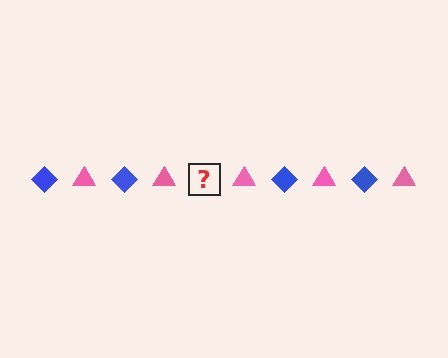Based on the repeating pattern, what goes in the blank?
The blank should be a blue diamond.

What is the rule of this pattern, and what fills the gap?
The rule is that the pattern alternates between blue diamond and pink triangle. The gap should be filled with a blue diamond.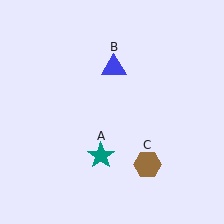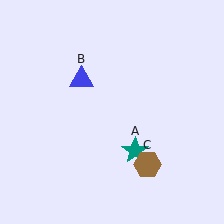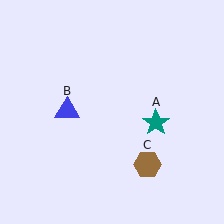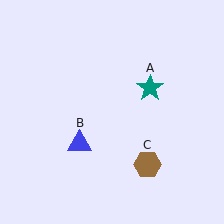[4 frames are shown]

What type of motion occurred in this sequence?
The teal star (object A), blue triangle (object B) rotated counterclockwise around the center of the scene.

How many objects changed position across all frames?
2 objects changed position: teal star (object A), blue triangle (object B).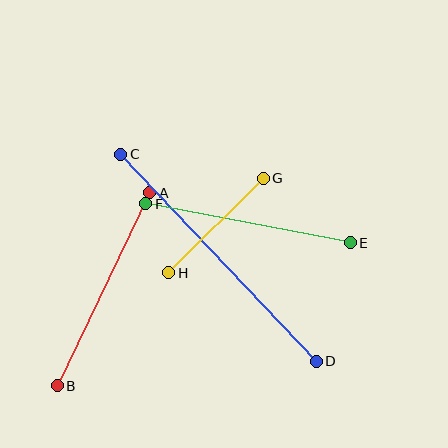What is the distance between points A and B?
The distance is approximately 214 pixels.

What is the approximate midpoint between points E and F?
The midpoint is at approximately (248, 223) pixels.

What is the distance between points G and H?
The distance is approximately 134 pixels.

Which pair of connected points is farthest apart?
Points C and D are farthest apart.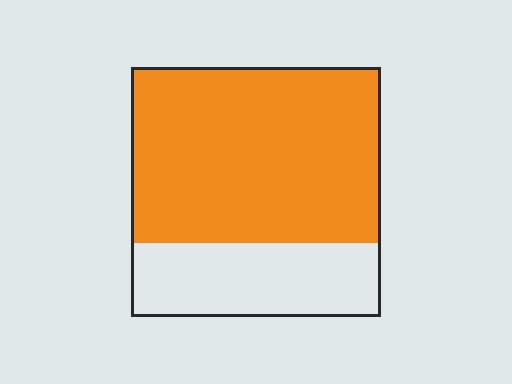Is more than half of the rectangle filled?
Yes.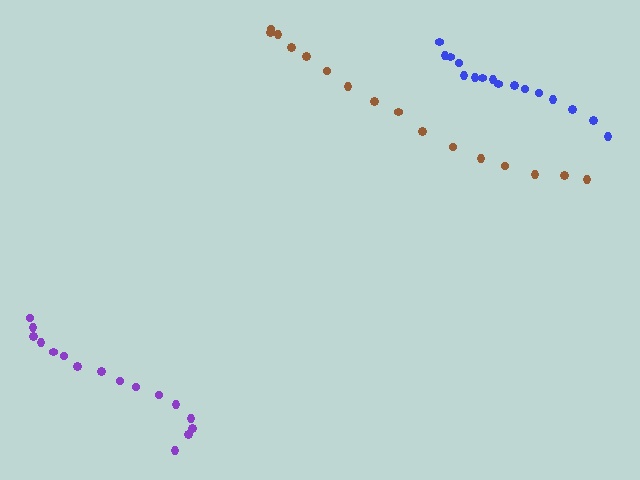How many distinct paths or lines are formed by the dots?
There are 3 distinct paths.